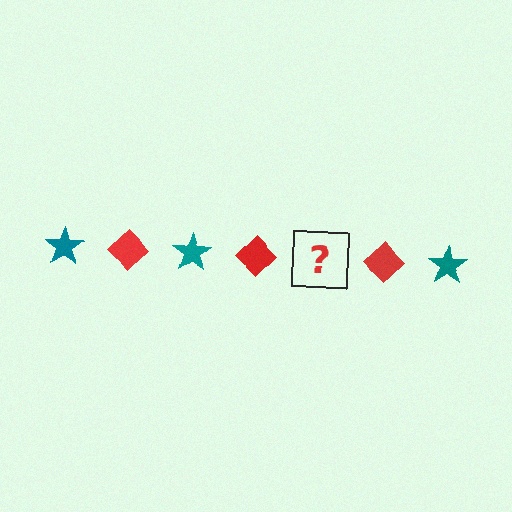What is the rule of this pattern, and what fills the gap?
The rule is that the pattern alternates between teal star and red diamond. The gap should be filled with a teal star.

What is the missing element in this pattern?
The missing element is a teal star.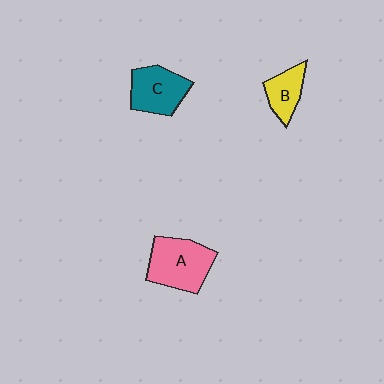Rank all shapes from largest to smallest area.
From largest to smallest: A (pink), C (teal), B (yellow).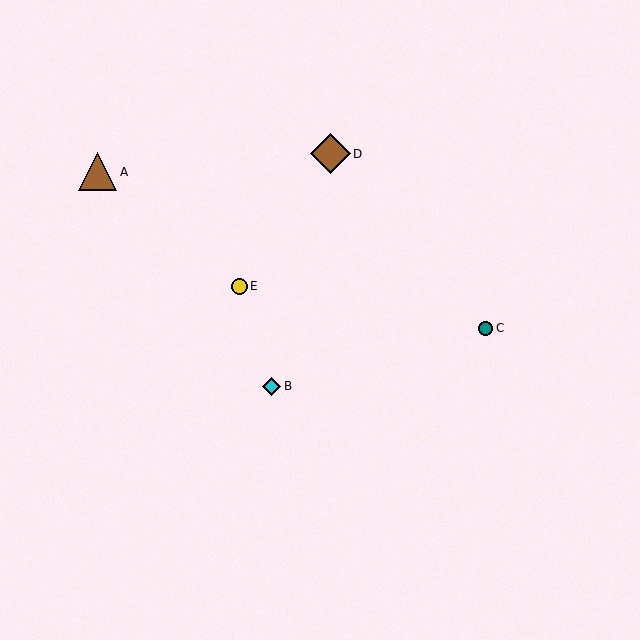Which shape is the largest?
The brown diamond (labeled D) is the largest.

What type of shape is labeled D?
Shape D is a brown diamond.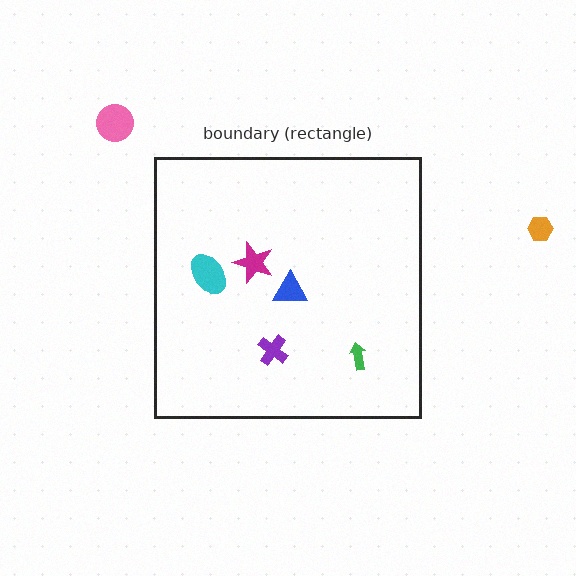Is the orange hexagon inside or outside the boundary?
Outside.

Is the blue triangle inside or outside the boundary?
Inside.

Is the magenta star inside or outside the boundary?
Inside.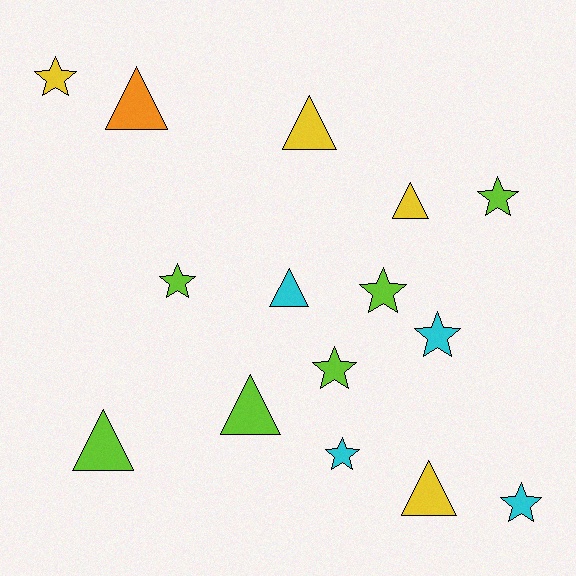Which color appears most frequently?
Lime, with 6 objects.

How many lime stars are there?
There are 4 lime stars.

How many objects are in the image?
There are 15 objects.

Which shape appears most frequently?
Star, with 8 objects.